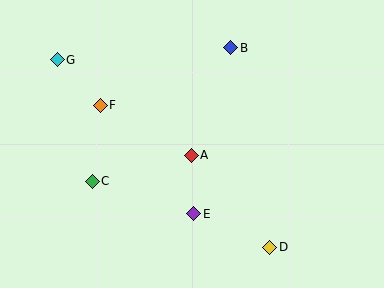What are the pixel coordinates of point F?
Point F is at (100, 105).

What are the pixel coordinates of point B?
Point B is at (231, 48).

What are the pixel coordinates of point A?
Point A is at (191, 155).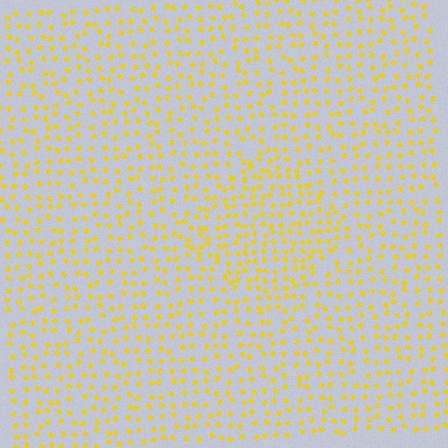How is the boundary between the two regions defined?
The boundary is defined by a change in element density (approximately 1.5x ratio). All elements are the same color, size, and shape.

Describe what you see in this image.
The image contains small yellow elements arranged at two different densities. A diamond-shaped region is visible where the elements are more densely packed than the surrounding area.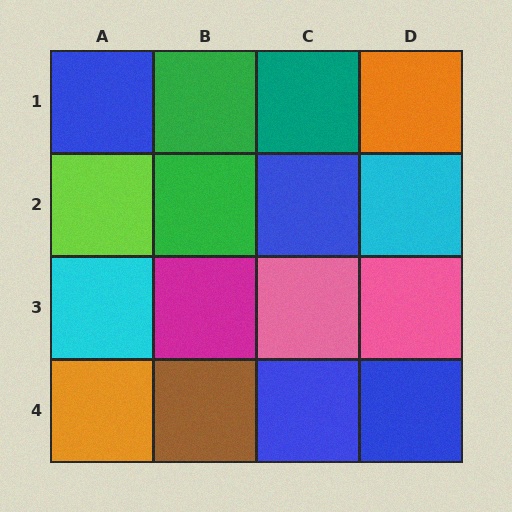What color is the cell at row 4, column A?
Orange.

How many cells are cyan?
2 cells are cyan.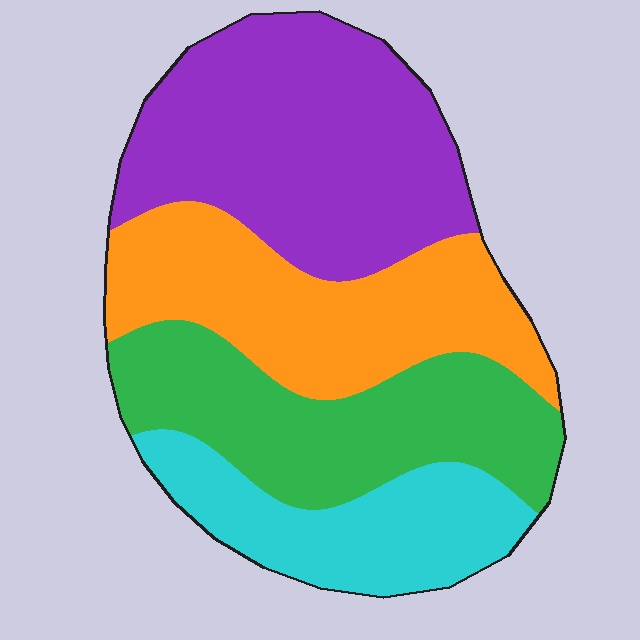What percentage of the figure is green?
Green covers about 25% of the figure.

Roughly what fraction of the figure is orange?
Orange takes up between a sixth and a third of the figure.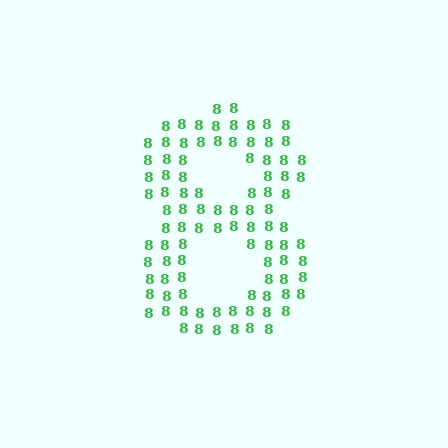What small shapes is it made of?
It is made of small digit 8's.